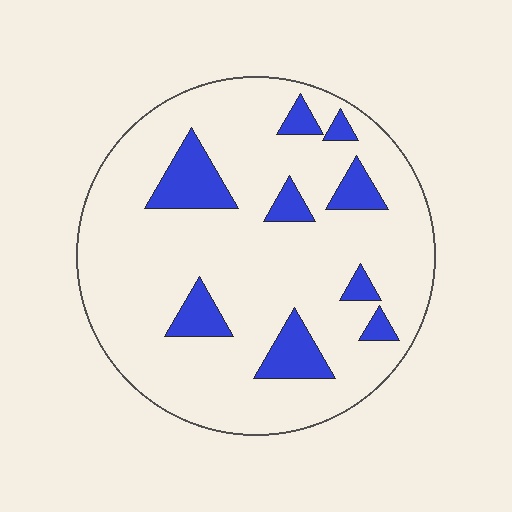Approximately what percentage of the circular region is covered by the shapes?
Approximately 15%.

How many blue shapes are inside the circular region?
9.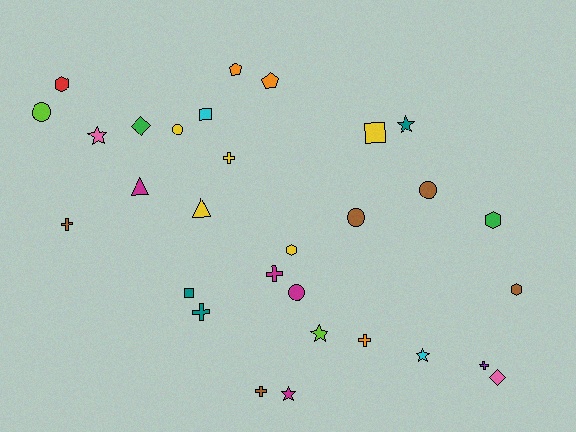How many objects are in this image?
There are 30 objects.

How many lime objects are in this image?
There are 2 lime objects.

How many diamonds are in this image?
There are 2 diamonds.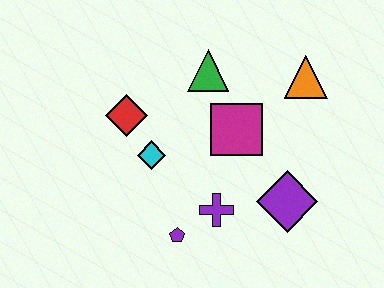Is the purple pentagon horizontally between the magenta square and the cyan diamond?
Yes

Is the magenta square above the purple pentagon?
Yes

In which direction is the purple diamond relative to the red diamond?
The purple diamond is to the right of the red diamond.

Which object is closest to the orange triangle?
The magenta square is closest to the orange triangle.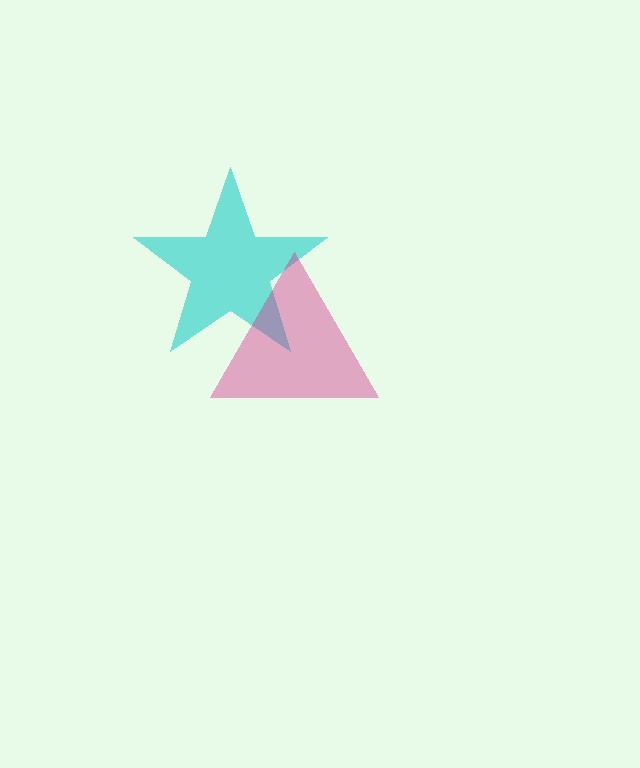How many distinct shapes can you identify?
There are 2 distinct shapes: a cyan star, a magenta triangle.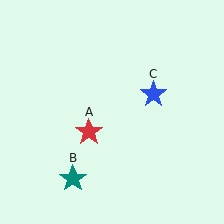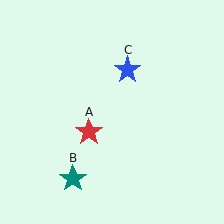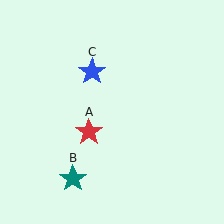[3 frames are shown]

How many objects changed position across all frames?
1 object changed position: blue star (object C).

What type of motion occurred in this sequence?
The blue star (object C) rotated counterclockwise around the center of the scene.